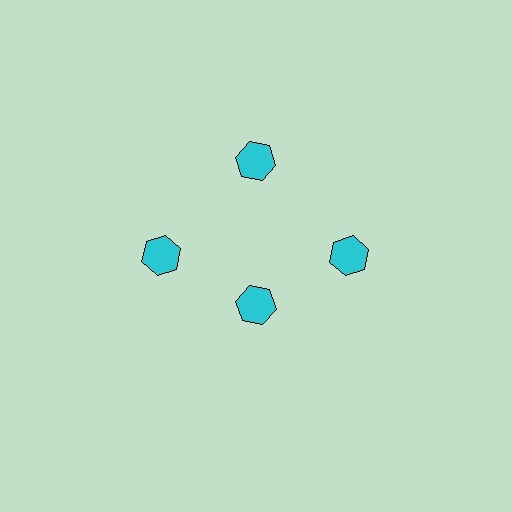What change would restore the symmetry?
The symmetry would be restored by moving it outward, back onto the ring so that all 4 hexagons sit at equal angles and equal distance from the center.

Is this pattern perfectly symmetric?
No. The 4 cyan hexagons are arranged in a ring, but one element near the 6 o'clock position is pulled inward toward the center, breaking the 4-fold rotational symmetry.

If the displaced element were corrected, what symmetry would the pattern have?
It would have 4-fold rotational symmetry — the pattern would map onto itself every 90 degrees.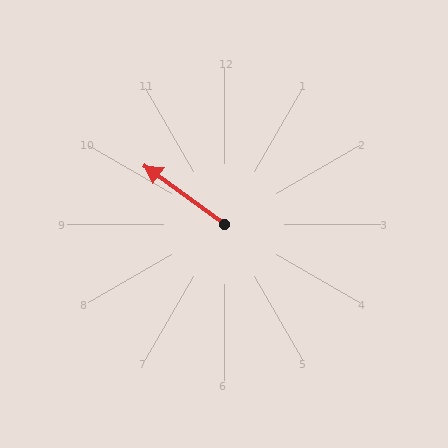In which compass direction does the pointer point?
Northwest.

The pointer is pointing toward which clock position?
Roughly 10 o'clock.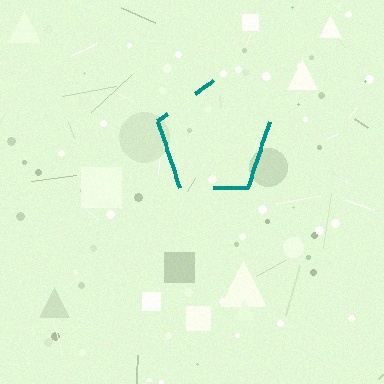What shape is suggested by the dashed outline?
The dashed outline suggests a pentagon.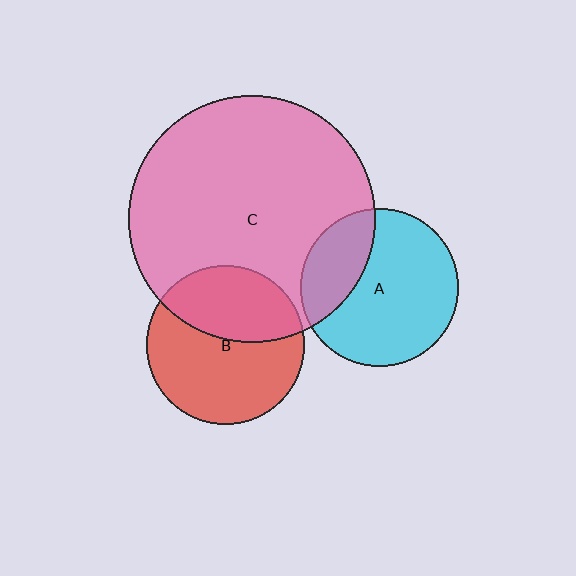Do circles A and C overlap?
Yes.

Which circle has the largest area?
Circle C (pink).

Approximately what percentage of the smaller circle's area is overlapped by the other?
Approximately 30%.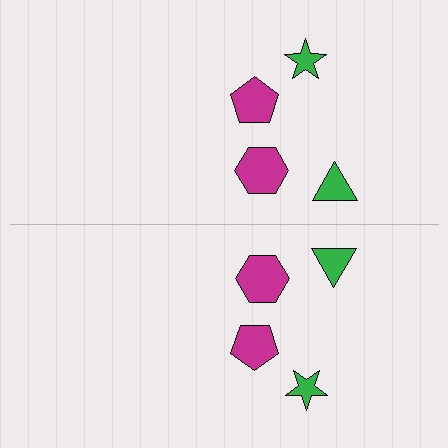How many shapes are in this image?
There are 8 shapes in this image.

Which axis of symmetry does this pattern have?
The pattern has a horizontal axis of symmetry running through the center of the image.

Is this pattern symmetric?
Yes, this pattern has bilateral (reflection) symmetry.